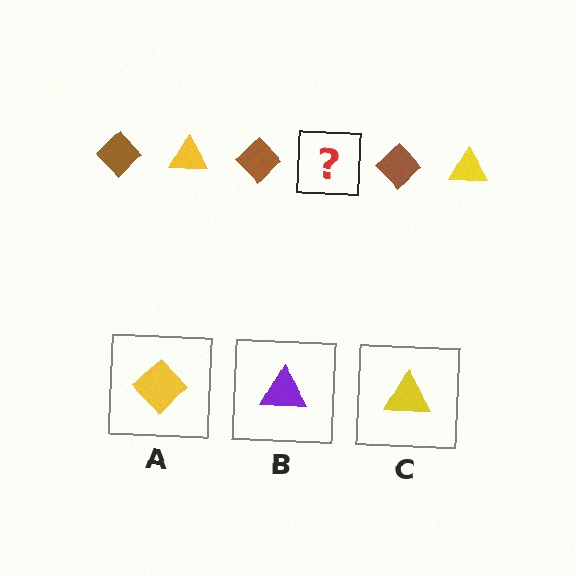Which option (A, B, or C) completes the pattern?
C.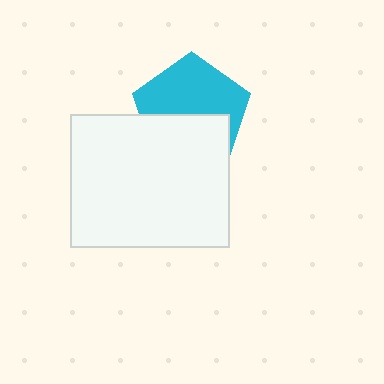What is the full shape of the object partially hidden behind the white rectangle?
The partially hidden object is a cyan pentagon.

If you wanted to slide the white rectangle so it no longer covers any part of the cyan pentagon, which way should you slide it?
Slide it down — that is the most direct way to separate the two shapes.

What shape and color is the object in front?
The object in front is a white rectangle.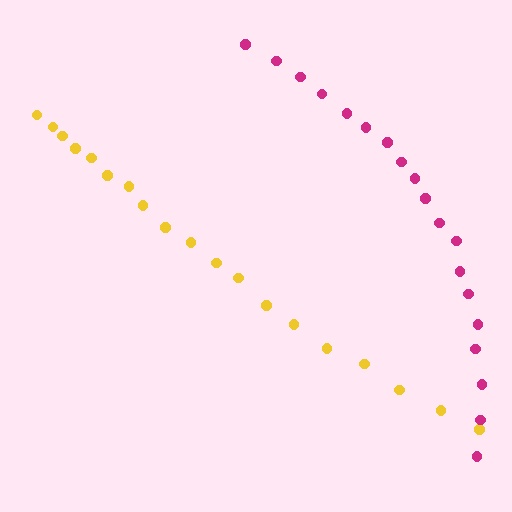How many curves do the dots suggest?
There are 2 distinct paths.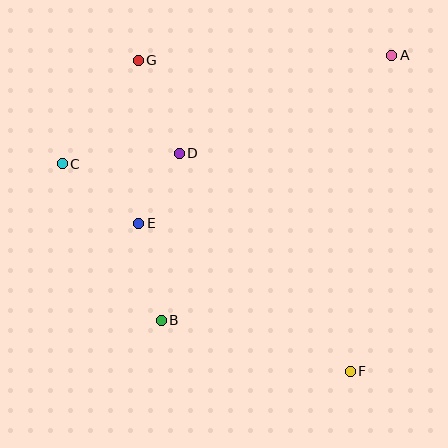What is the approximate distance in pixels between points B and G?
The distance between B and G is approximately 261 pixels.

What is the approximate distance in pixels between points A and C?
The distance between A and C is approximately 347 pixels.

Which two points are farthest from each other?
Points F and G are farthest from each other.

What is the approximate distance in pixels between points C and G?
The distance between C and G is approximately 128 pixels.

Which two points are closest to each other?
Points D and E are closest to each other.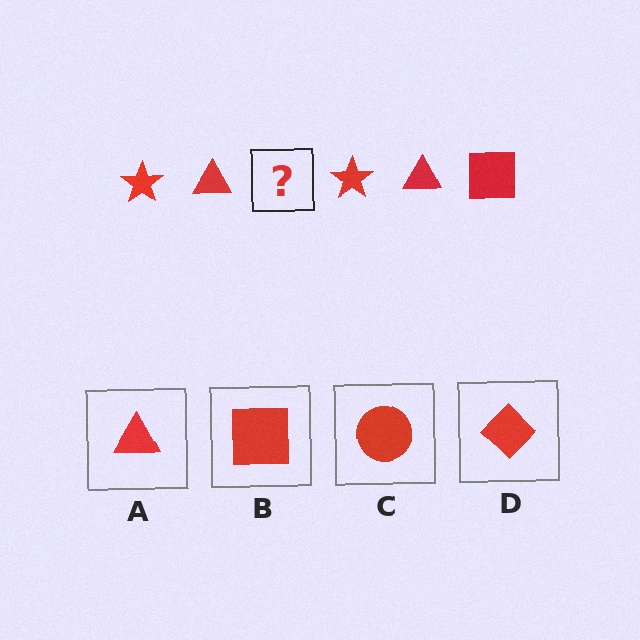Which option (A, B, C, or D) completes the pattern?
B.